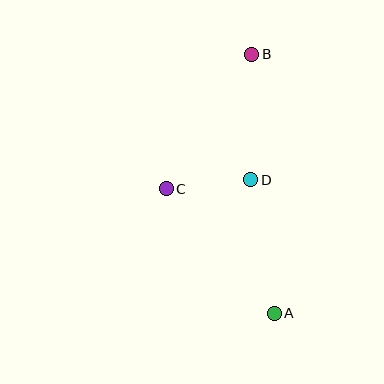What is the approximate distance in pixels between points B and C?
The distance between B and C is approximately 160 pixels.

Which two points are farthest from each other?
Points A and B are farthest from each other.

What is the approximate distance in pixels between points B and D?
The distance between B and D is approximately 125 pixels.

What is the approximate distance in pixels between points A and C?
The distance between A and C is approximately 165 pixels.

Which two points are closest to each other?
Points C and D are closest to each other.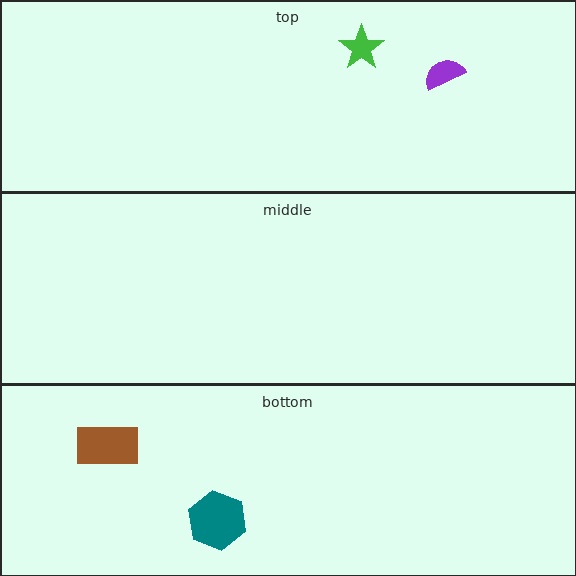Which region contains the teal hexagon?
The bottom region.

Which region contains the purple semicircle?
The top region.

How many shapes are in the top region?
2.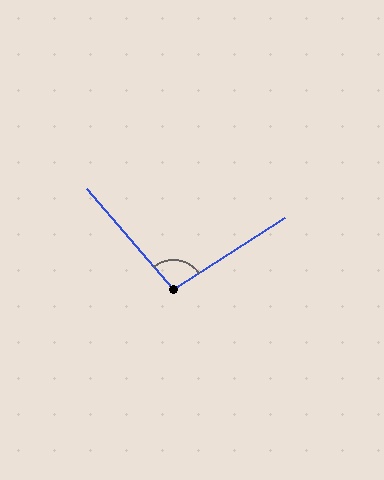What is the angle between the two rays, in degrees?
Approximately 98 degrees.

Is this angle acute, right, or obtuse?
It is obtuse.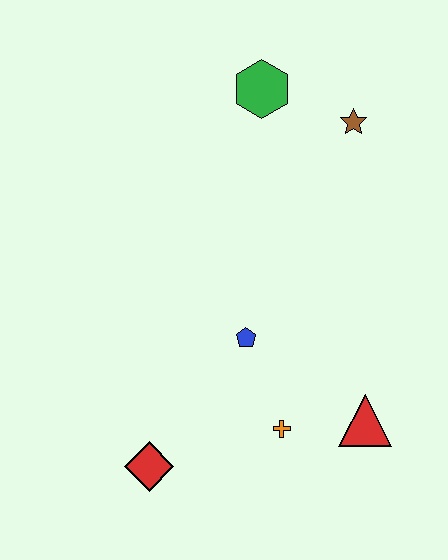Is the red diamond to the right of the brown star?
No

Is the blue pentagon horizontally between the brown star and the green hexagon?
No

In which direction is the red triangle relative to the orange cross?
The red triangle is to the right of the orange cross.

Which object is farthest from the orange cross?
The green hexagon is farthest from the orange cross.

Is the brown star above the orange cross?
Yes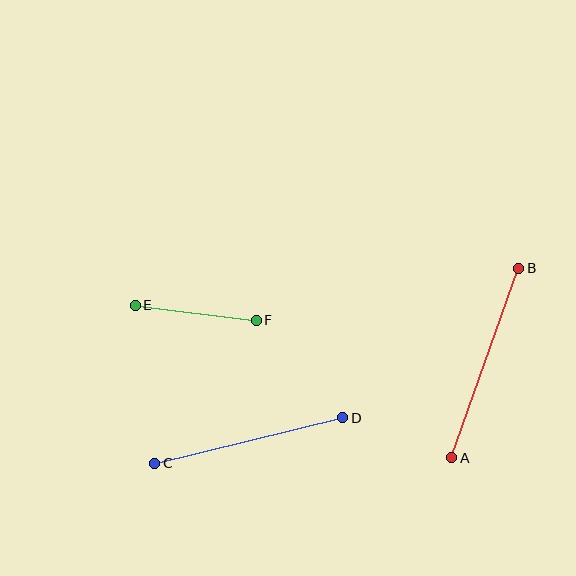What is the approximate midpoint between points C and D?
The midpoint is at approximately (249, 440) pixels.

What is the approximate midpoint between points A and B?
The midpoint is at approximately (485, 363) pixels.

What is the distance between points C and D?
The distance is approximately 193 pixels.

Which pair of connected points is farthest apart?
Points A and B are farthest apart.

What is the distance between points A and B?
The distance is approximately 201 pixels.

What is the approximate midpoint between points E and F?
The midpoint is at approximately (196, 313) pixels.